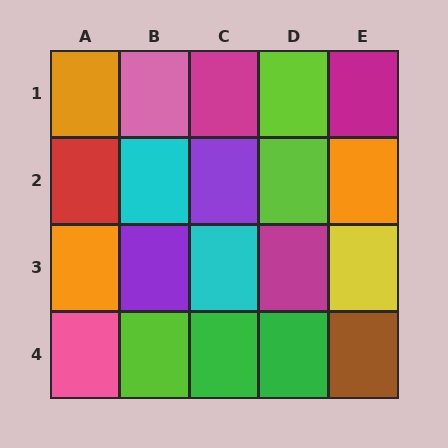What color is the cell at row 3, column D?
Magenta.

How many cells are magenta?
3 cells are magenta.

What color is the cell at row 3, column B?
Purple.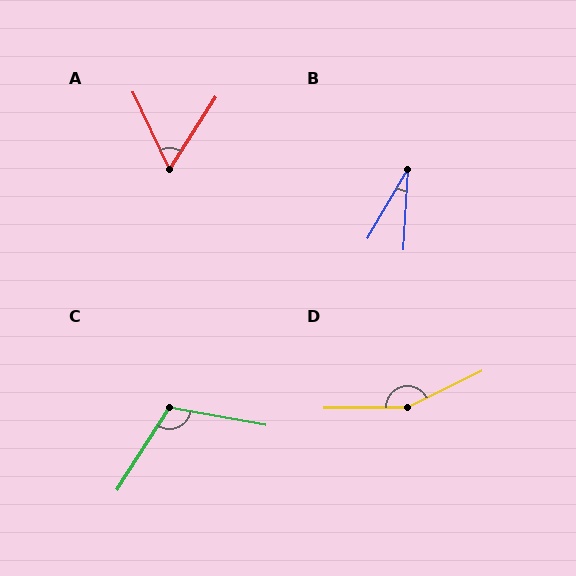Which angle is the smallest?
B, at approximately 27 degrees.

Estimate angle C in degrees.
Approximately 112 degrees.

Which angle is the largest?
D, at approximately 154 degrees.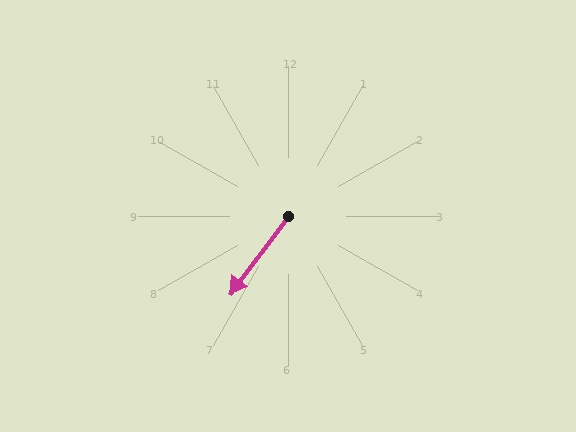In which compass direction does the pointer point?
Southwest.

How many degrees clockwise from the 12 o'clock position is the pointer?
Approximately 217 degrees.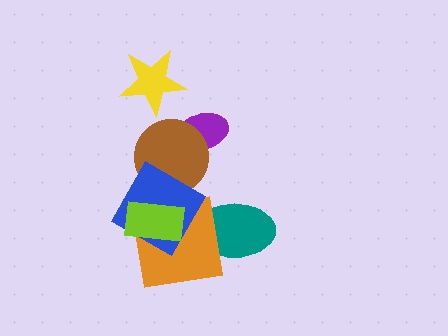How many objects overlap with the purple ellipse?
1 object overlaps with the purple ellipse.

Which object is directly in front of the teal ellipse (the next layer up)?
The orange square is directly in front of the teal ellipse.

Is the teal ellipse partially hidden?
Yes, it is partially covered by another shape.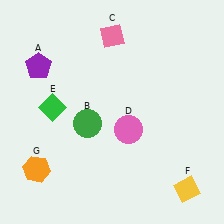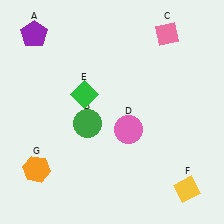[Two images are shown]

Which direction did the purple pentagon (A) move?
The purple pentagon (A) moved up.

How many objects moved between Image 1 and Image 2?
3 objects moved between the two images.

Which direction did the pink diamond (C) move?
The pink diamond (C) moved right.